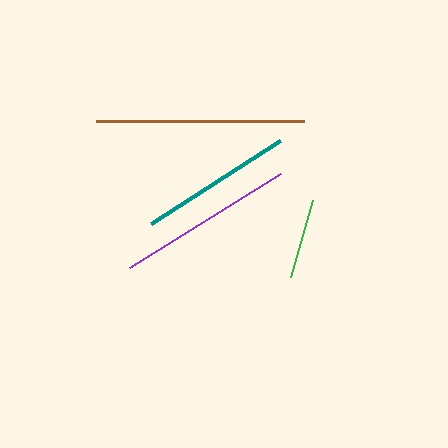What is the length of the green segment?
The green segment is approximately 80 pixels long.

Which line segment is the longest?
The brown line is the longest at approximately 208 pixels.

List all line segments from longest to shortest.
From longest to shortest: brown, purple, teal, green.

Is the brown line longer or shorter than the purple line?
The brown line is longer than the purple line.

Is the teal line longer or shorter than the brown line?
The brown line is longer than the teal line.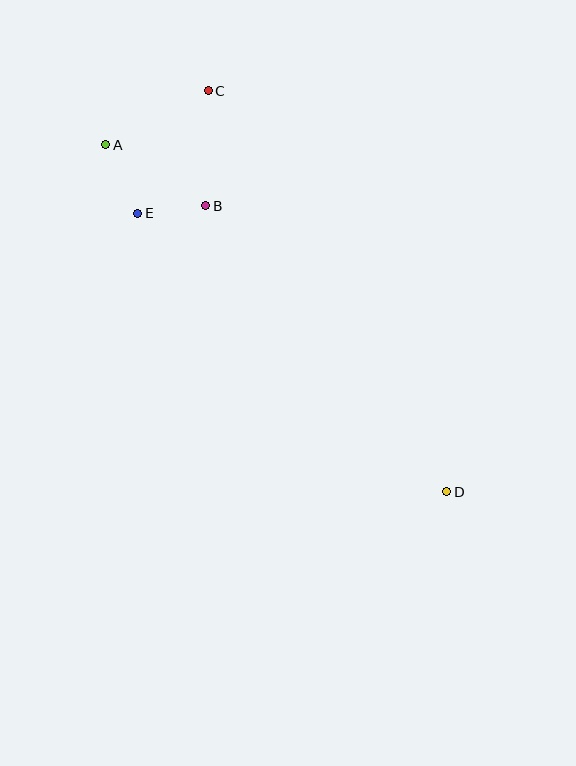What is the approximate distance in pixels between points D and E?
The distance between D and E is approximately 416 pixels.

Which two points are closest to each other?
Points B and E are closest to each other.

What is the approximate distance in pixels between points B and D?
The distance between B and D is approximately 374 pixels.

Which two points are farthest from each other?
Points A and D are farthest from each other.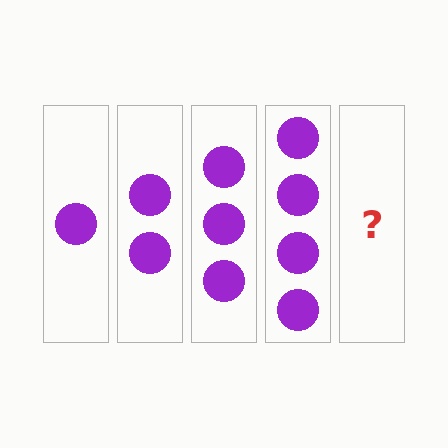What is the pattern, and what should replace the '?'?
The pattern is that each step adds one more circle. The '?' should be 5 circles.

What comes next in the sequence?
The next element should be 5 circles.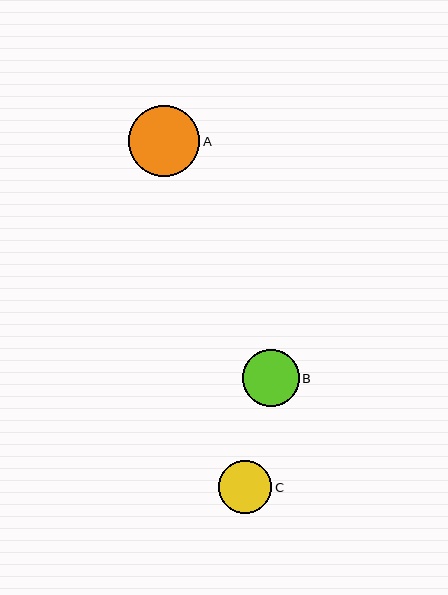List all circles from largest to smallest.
From largest to smallest: A, B, C.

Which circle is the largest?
Circle A is the largest with a size of approximately 71 pixels.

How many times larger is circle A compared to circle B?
Circle A is approximately 1.3 times the size of circle B.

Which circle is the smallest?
Circle C is the smallest with a size of approximately 53 pixels.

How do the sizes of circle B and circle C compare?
Circle B and circle C are approximately the same size.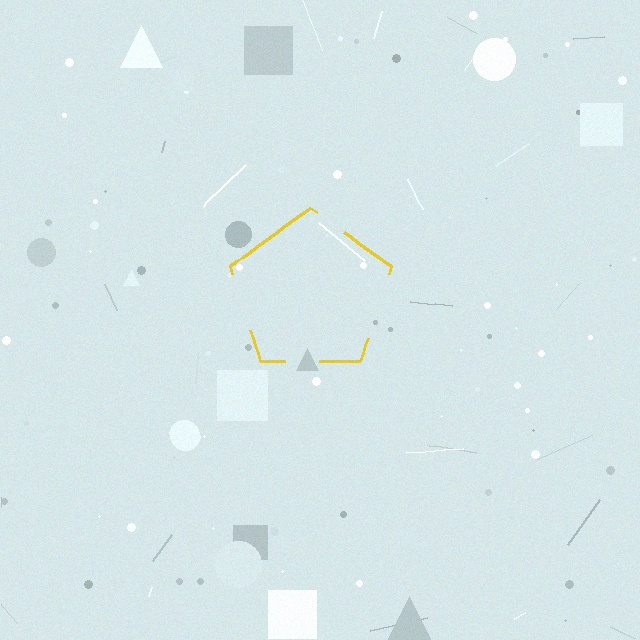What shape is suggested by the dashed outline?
The dashed outline suggests a pentagon.